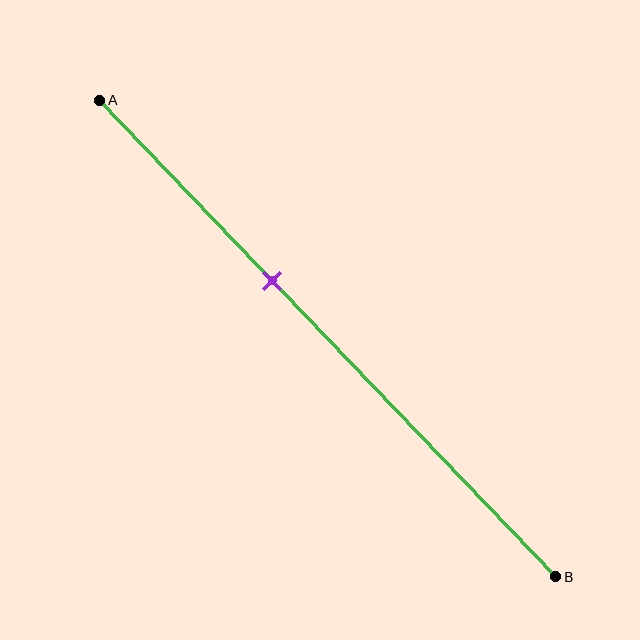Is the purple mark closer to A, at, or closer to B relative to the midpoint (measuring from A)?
The purple mark is closer to point A than the midpoint of segment AB.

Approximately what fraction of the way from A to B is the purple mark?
The purple mark is approximately 40% of the way from A to B.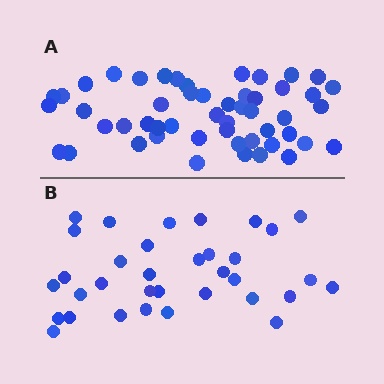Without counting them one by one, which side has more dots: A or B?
Region A (the top region) has more dots.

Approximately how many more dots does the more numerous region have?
Region A has approximately 15 more dots than region B.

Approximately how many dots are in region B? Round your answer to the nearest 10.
About 30 dots. (The exact count is 34, which rounds to 30.)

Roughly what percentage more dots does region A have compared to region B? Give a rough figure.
About 50% more.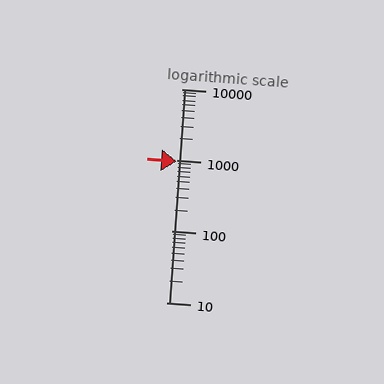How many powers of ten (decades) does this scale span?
The scale spans 3 decades, from 10 to 10000.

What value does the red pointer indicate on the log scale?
The pointer indicates approximately 970.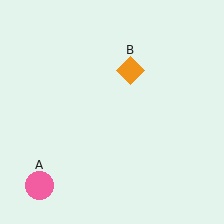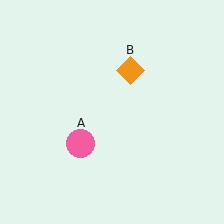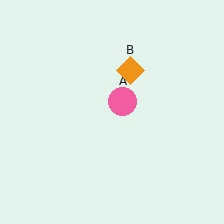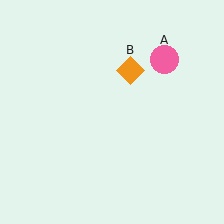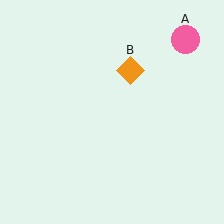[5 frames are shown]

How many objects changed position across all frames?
1 object changed position: pink circle (object A).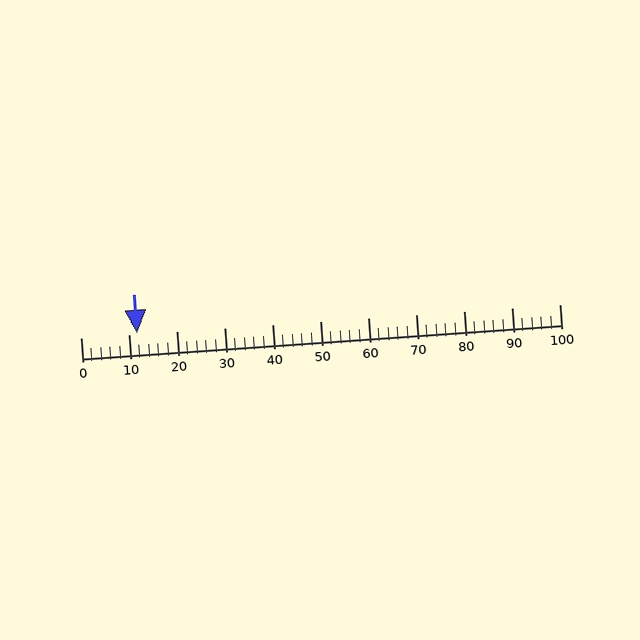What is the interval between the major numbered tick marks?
The major tick marks are spaced 10 units apart.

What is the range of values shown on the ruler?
The ruler shows values from 0 to 100.